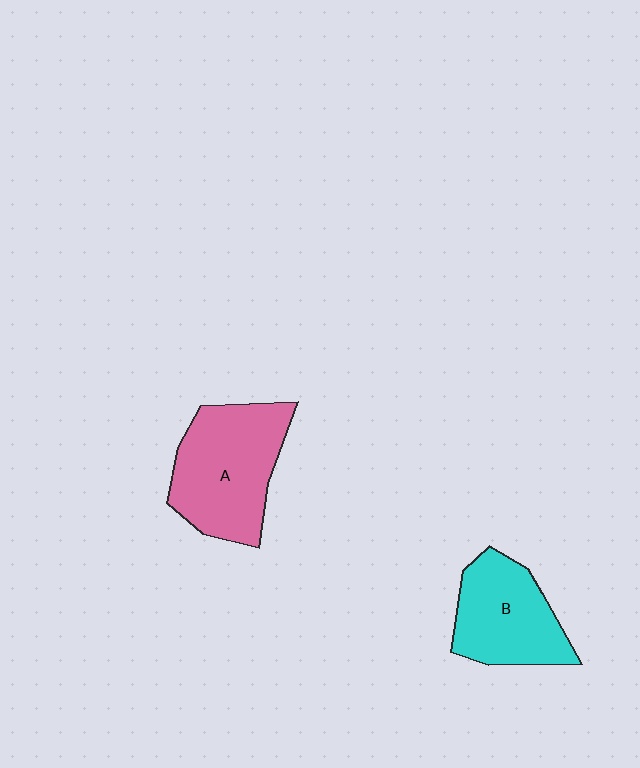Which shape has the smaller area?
Shape B (cyan).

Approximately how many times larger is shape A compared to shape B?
Approximately 1.3 times.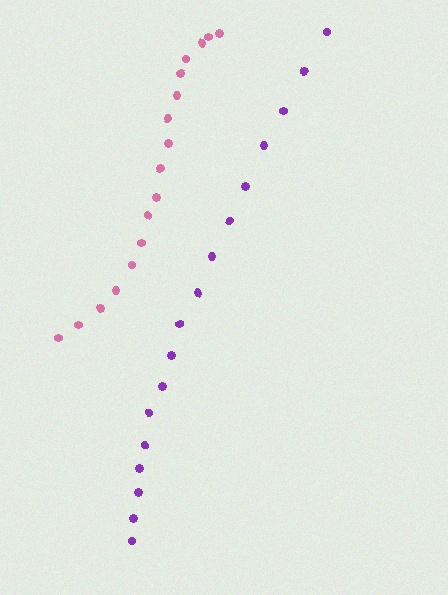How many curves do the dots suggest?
There are 2 distinct paths.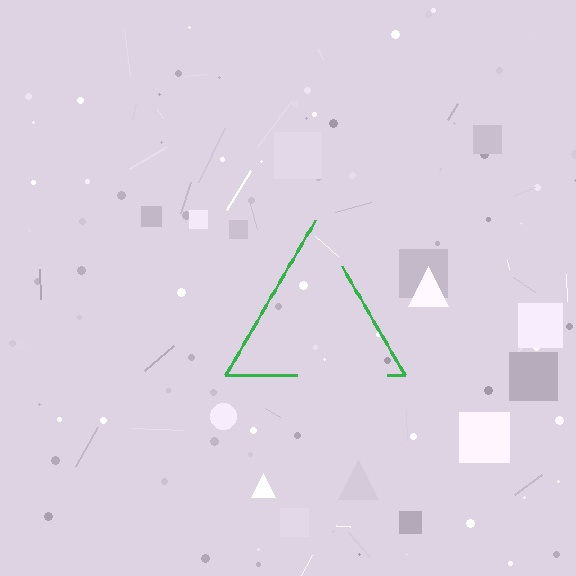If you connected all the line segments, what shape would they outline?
They would outline a triangle.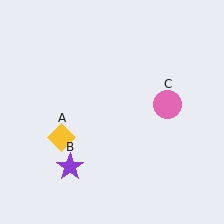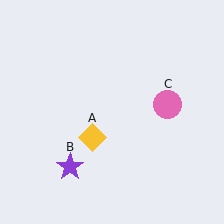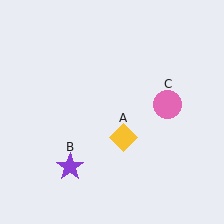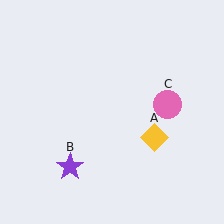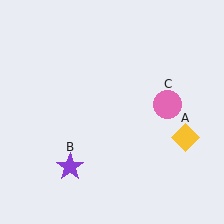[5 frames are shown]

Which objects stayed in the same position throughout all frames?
Purple star (object B) and pink circle (object C) remained stationary.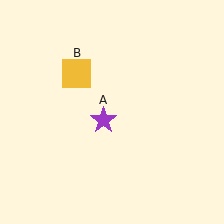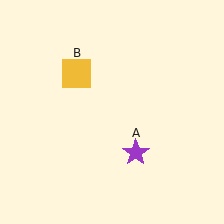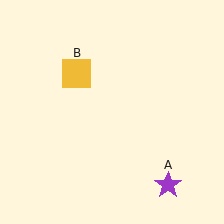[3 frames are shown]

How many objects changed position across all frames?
1 object changed position: purple star (object A).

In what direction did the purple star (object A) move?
The purple star (object A) moved down and to the right.